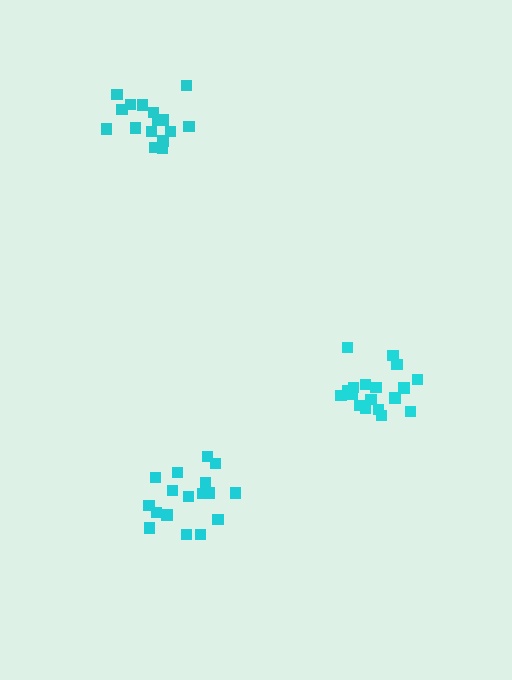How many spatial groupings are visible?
There are 3 spatial groupings.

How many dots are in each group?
Group 1: 17 dots, Group 2: 19 dots, Group 3: 16 dots (52 total).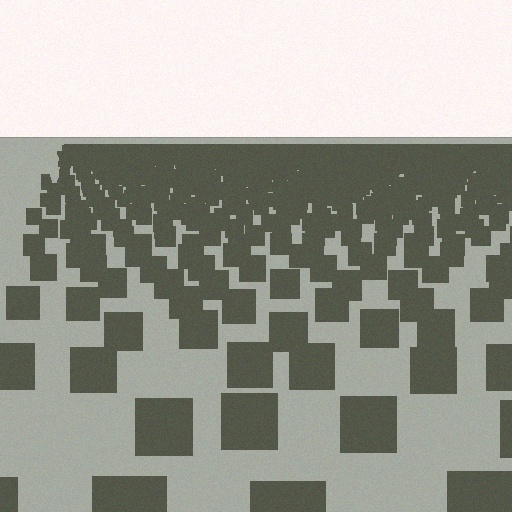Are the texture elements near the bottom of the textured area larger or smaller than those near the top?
Larger. Near the bottom, elements are closer to the viewer and appear at a bigger on-screen size.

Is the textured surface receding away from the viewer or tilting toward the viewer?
The surface is receding away from the viewer. Texture elements get smaller and denser toward the top.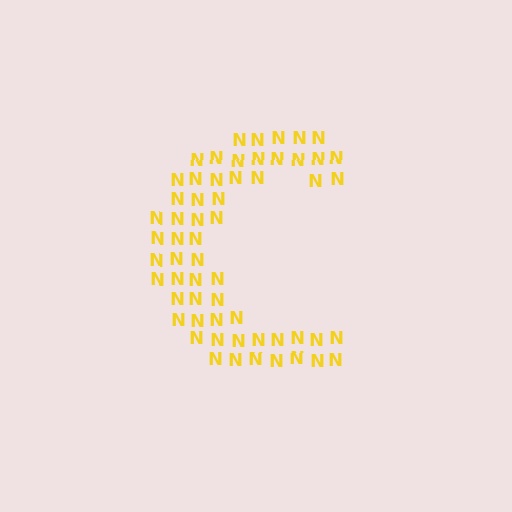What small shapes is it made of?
It is made of small letter N's.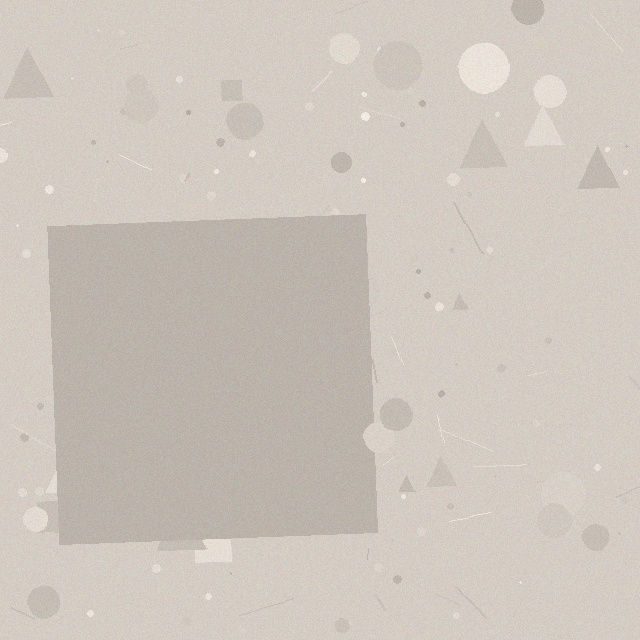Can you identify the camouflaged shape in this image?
The camouflaged shape is a square.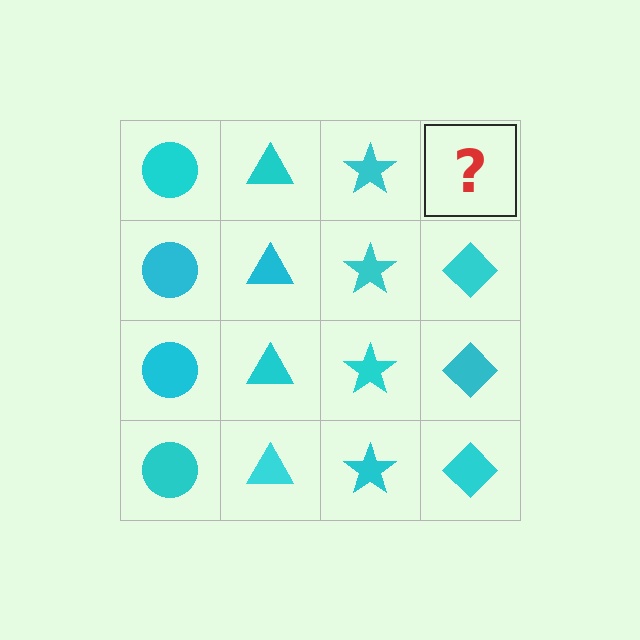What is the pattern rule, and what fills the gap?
The rule is that each column has a consistent shape. The gap should be filled with a cyan diamond.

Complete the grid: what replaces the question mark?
The question mark should be replaced with a cyan diamond.